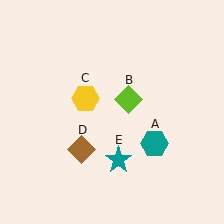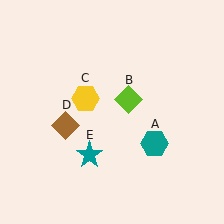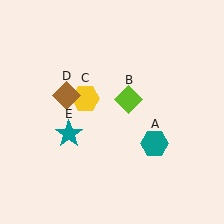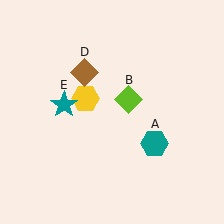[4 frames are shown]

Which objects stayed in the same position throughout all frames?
Teal hexagon (object A) and lime diamond (object B) and yellow hexagon (object C) remained stationary.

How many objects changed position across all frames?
2 objects changed position: brown diamond (object D), teal star (object E).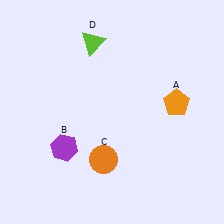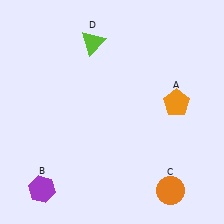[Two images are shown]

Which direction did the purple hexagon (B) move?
The purple hexagon (B) moved down.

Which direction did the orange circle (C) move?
The orange circle (C) moved right.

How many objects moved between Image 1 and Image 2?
2 objects moved between the two images.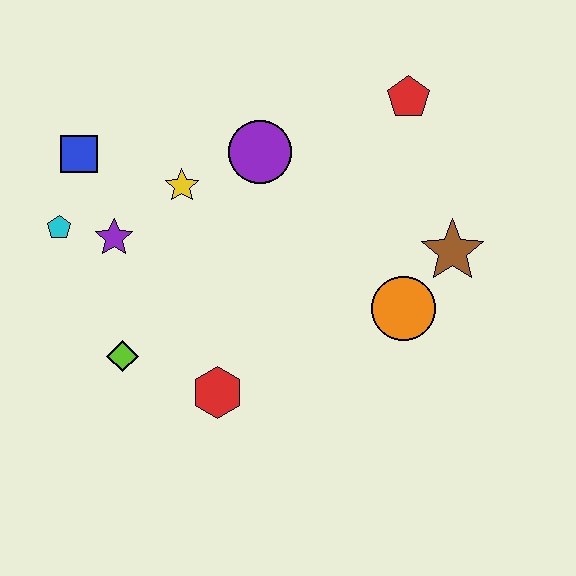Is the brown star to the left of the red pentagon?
No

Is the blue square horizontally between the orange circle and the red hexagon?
No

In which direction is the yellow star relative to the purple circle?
The yellow star is to the left of the purple circle.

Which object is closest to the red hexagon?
The lime diamond is closest to the red hexagon.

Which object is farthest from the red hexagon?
The red pentagon is farthest from the red hexagon.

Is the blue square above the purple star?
Yes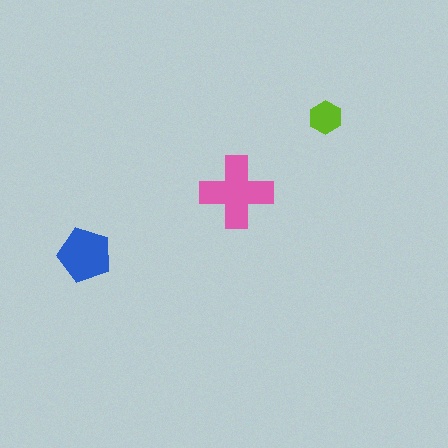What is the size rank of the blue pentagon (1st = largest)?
2nd.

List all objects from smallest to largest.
The lime hexagon, the blue pentagon, the pink cross.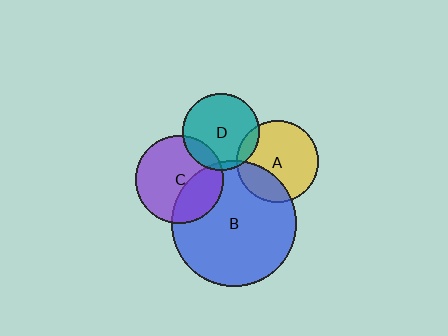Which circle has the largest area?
Circle B (blue).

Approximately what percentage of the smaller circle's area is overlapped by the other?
Approximately 10%.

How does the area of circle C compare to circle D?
Approximately 1.3 times.